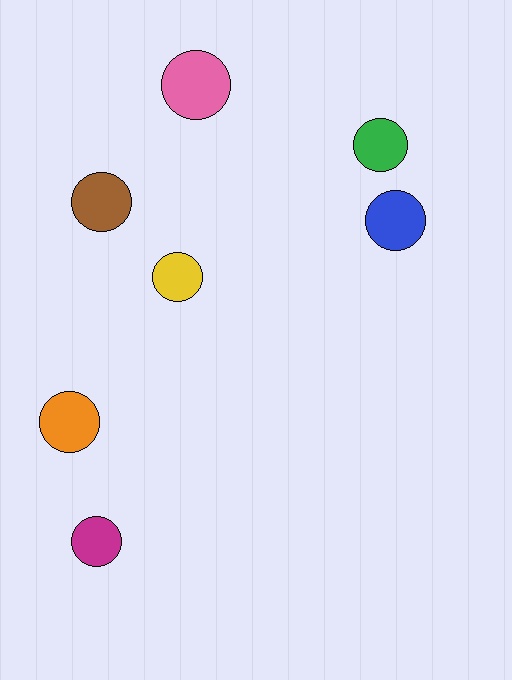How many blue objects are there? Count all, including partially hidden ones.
There is 1 blue object.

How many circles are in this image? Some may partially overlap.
There are 7 circles.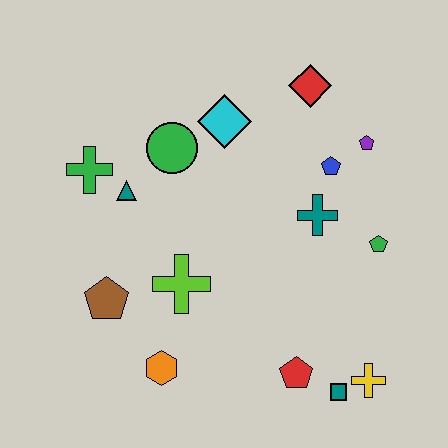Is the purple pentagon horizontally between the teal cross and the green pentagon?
Yes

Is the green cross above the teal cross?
Yes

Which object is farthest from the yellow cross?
The green cross is farthest from the yellow cross.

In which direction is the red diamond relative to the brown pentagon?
The red diamond is above the brown pentagon.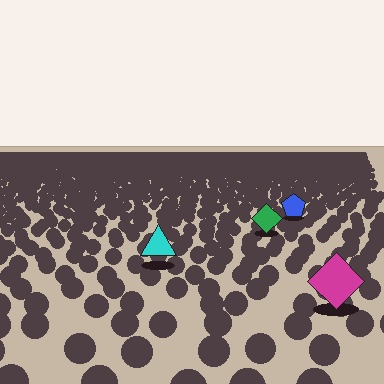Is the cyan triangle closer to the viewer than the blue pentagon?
Yes. The cyan triangle is closer — you can tell from the texture gradient: the ground texture is coarser near it.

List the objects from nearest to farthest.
From nearest to farthest: the magenta diamond, the cyan triangle, the green diamond, the blue pentagon.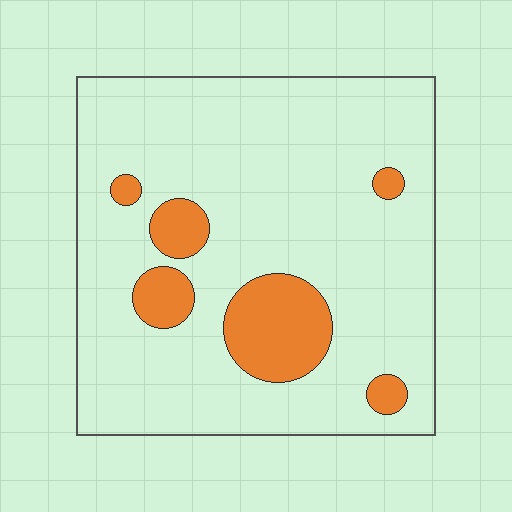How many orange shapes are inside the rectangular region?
6.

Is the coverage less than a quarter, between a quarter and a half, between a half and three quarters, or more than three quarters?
Less than a quarter.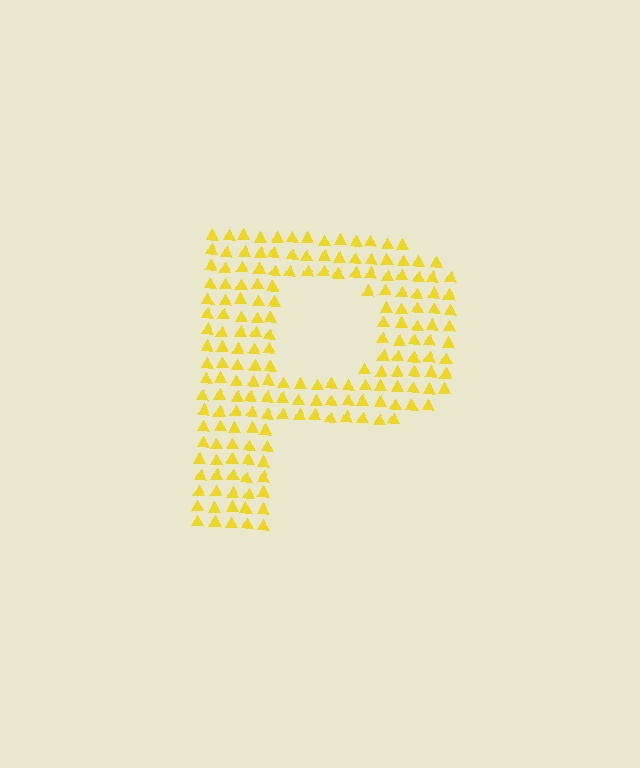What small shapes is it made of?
It is made of small triangles.